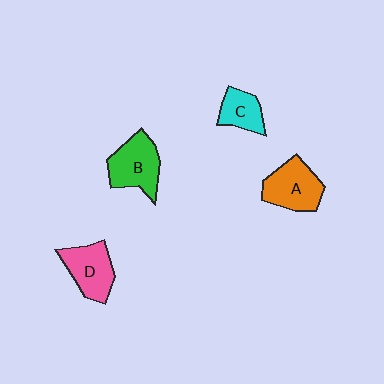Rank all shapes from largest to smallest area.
From largest to smallest: B (green), A (orange), D (pink), C (cyan).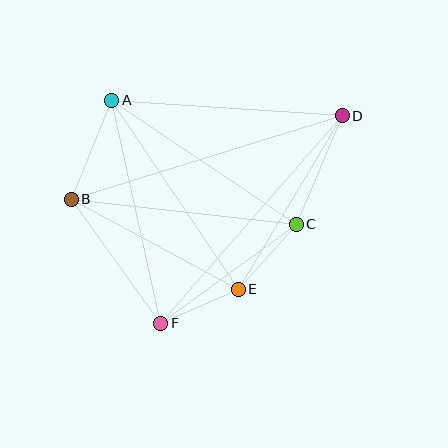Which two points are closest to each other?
Points E and F are closest to each other.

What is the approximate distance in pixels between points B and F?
The distance between B and F is approximately 153 pixels.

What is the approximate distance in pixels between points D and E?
The distance between D and E is approximately 202 pixels.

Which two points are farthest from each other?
Points B and D are farthest from each other.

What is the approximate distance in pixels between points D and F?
The distance between D and F is approximately 276 pixels.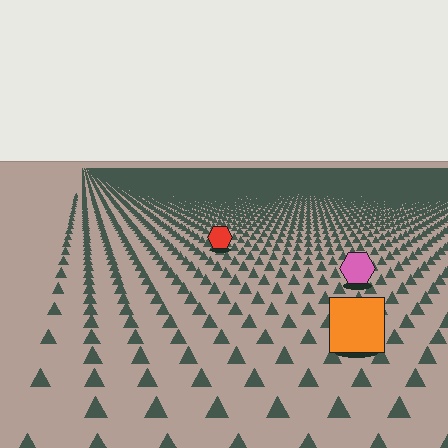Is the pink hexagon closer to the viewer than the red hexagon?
Yes. The pink hexagon is closer — you can tell from the texture gradient: the ground texture is coarser near it.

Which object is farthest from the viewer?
The red hexagon is farthest from the viewer. It appears smaller and the ground texture around it is denser.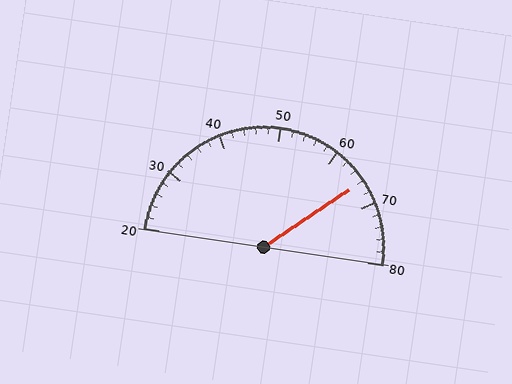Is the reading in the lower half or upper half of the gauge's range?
The reading is in the upper half of the range (20 to 80).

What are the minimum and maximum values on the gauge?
The gauge ranges from 20 to 80.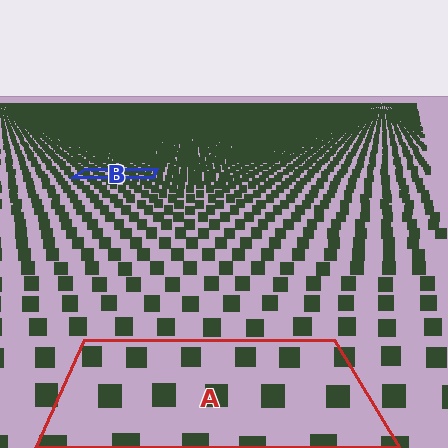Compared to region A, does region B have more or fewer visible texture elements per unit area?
Region B has more texture elements per unit area — they are packed more densely because it is farther away.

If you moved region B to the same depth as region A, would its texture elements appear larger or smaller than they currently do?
They would appear larger. At a closer depth, the same texture elements are projected at a bigger on-screen size.